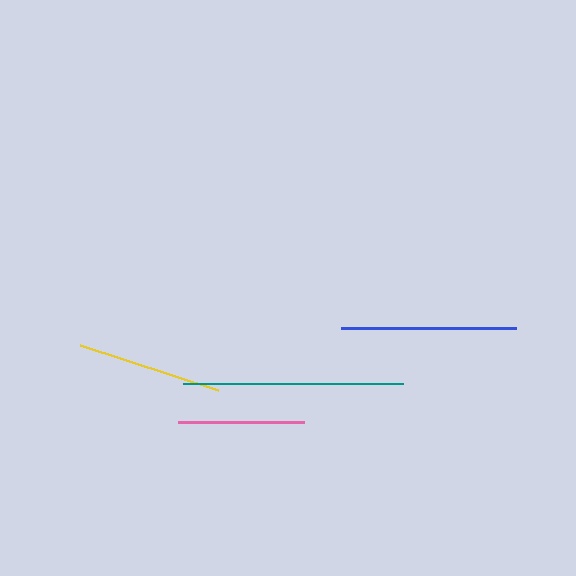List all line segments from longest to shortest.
From longest to shortest: teal, blue, yellow, pink.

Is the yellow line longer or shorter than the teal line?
The teal line is longer than the yellow line.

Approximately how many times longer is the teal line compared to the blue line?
The teal line is approximately 1.3 times the length of the blue line.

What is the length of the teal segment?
The teal segment is approximately 220 pixels long.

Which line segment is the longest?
The teal line is the longest at approximately 220 pixels.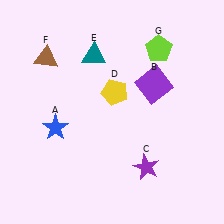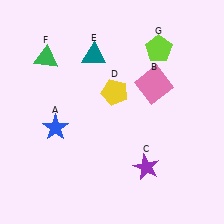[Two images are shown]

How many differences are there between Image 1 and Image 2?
There are 2 differences between the two images.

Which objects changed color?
B changed from purple to pink. F changed from brown to green.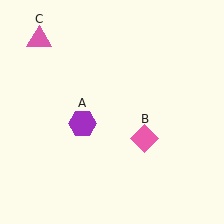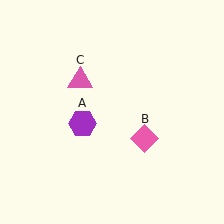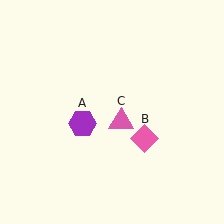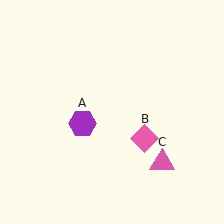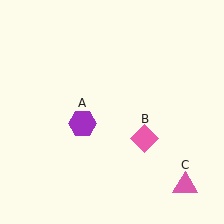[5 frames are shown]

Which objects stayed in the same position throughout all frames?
Purple hexagon (object A) and pink diamond (object B) remained stationary.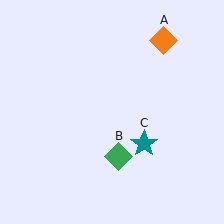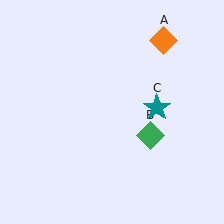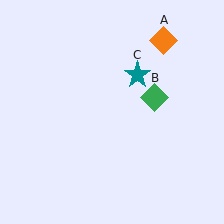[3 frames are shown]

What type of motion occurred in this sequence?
The green diamond (object B), teal star (object C) rotated counterclockwise around the center of the scene.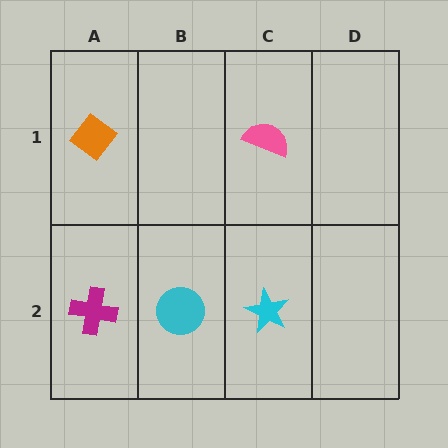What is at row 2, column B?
A cyan circle.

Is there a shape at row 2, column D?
No, that cell is empty.